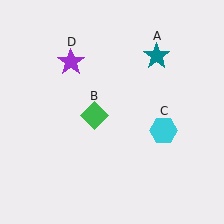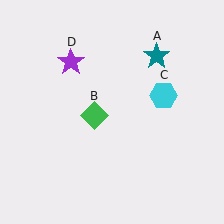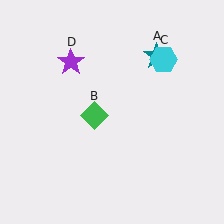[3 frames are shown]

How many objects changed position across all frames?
1 object changed position: cyan hexagon (object C).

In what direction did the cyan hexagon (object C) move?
The cyan hexagon (object C) moved up.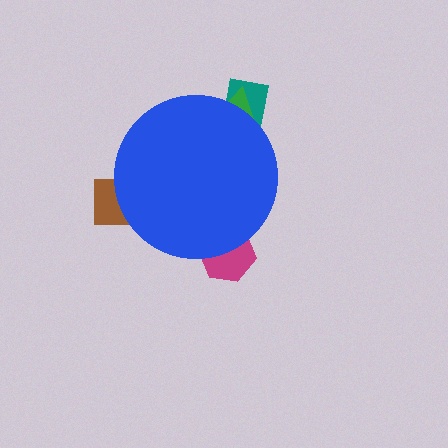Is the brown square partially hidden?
Yes, the brown square is partially hidden behind the blue circle.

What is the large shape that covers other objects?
A blue circle.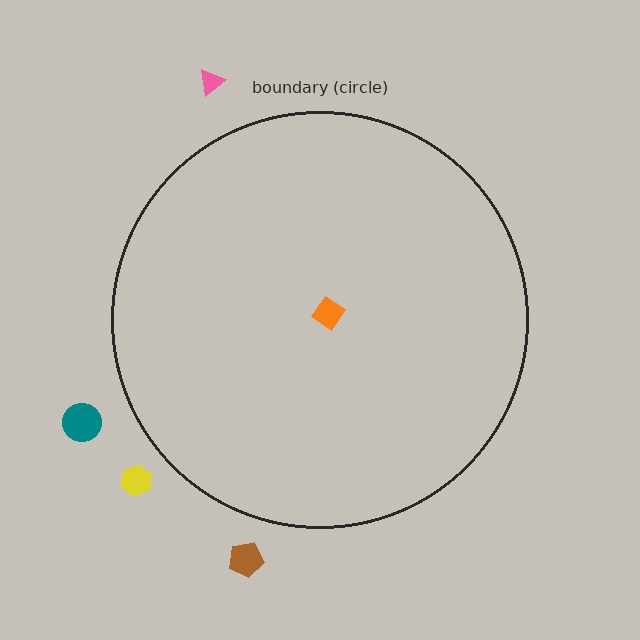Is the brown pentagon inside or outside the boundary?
Outside.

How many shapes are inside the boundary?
1 inside, 4 outside.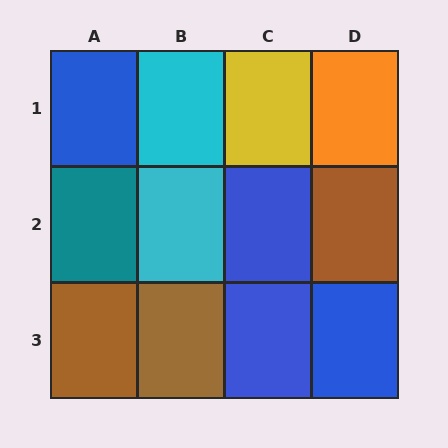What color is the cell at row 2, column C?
Blue.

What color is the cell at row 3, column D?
Blue.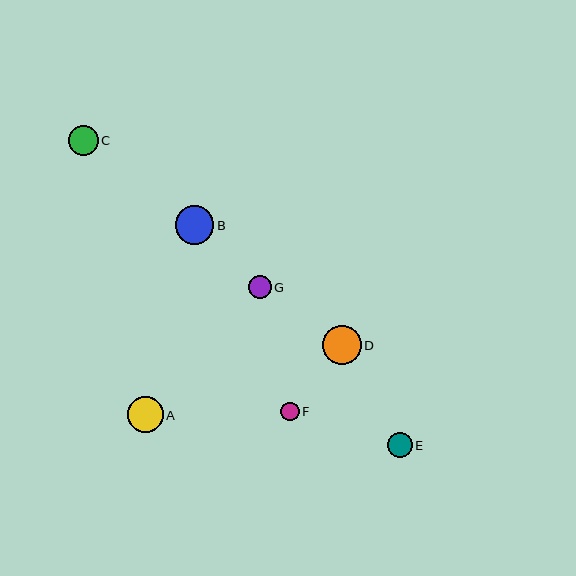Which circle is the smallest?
Circle F is the smallest with a size of approximately 19 pixels.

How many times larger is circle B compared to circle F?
Circle B is approximately 2.0 times the size of circle F.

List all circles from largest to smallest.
From largest to smallest: D, B, A, C, E, G, F.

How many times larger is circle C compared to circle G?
Circle C is approximately 1.3 times the size of circle G.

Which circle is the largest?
Circle D is the largest with a size of approximately 38 pixels.